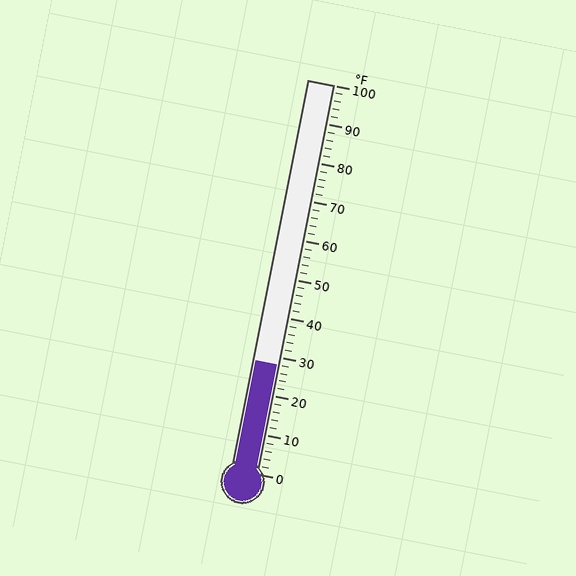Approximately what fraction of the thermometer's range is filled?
The thermometer is filled to approximately 30% of its range.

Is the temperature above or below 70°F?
The temperature is below 70°F.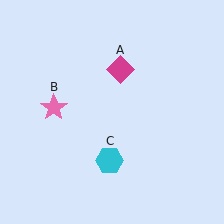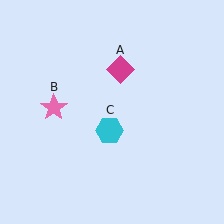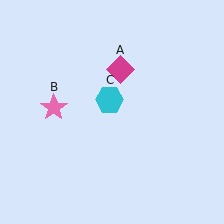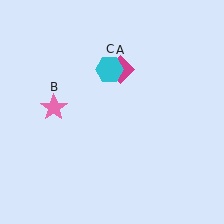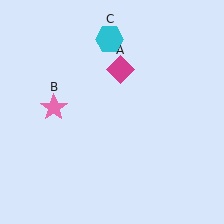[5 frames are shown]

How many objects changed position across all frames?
1 object changed position: cyan hexagon (object C).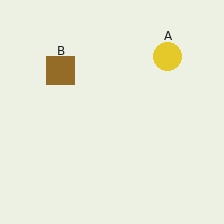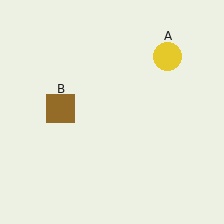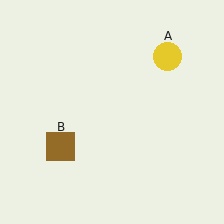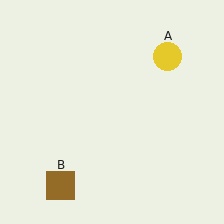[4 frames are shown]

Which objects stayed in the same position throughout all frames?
Yellow circle (object A) remained stationary.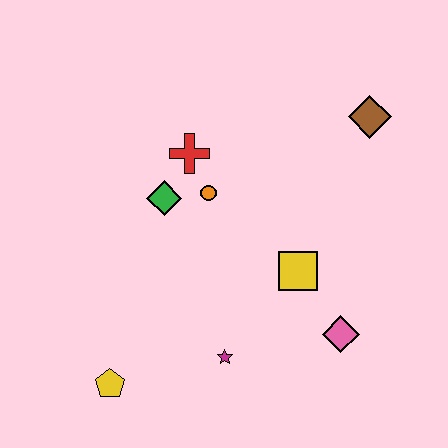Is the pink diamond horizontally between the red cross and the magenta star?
No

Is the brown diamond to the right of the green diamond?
Yes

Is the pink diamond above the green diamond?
No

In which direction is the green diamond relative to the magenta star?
The green diamond is above the magenta star.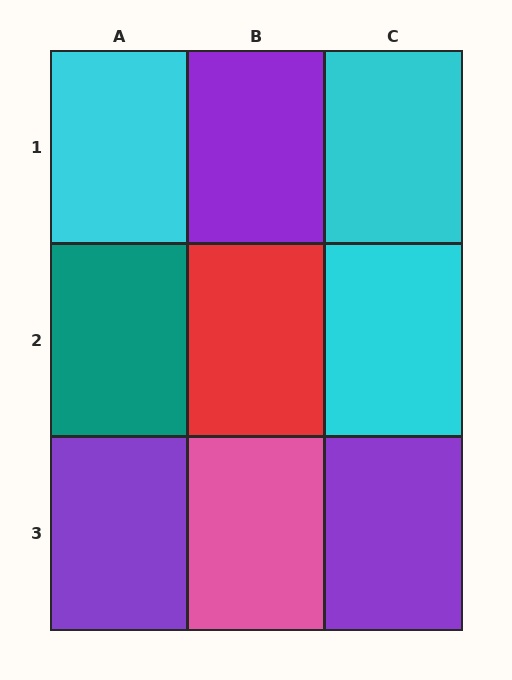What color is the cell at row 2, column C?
Cyan.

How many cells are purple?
3 cells are purple.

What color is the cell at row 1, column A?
Cyan.